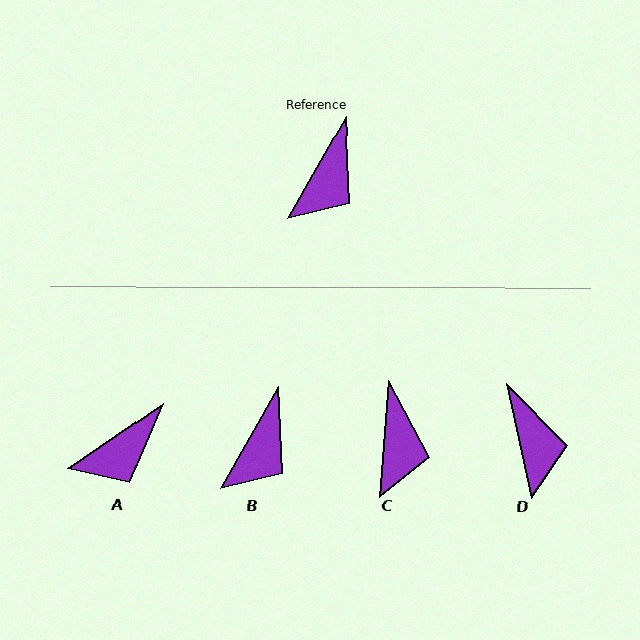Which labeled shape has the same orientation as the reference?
B.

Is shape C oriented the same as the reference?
No, it is off by about 25 degrees.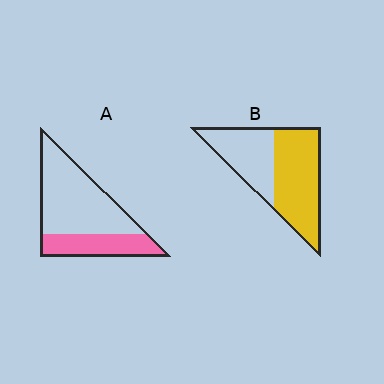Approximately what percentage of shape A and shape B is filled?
A is approximately 30% and B is approximately 60%.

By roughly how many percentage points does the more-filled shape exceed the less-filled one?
By roughly 25 percentage points (B over A).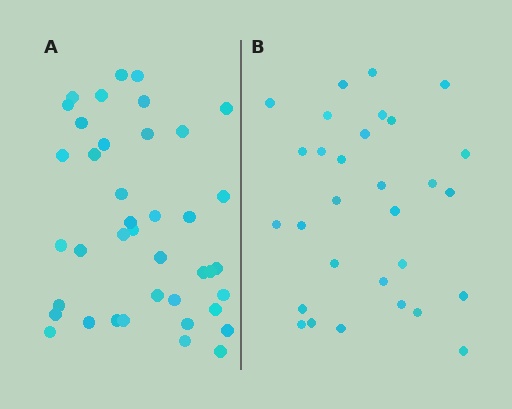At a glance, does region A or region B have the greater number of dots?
Region A (the left region) has more dots.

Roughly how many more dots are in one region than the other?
Region A has roughly 10 or so more dots than region B.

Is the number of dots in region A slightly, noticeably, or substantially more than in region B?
Region A has noticeably more, but not dramatically so. The ratio is roughly 1.3 to 1.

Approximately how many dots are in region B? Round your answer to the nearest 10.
About 30 dots.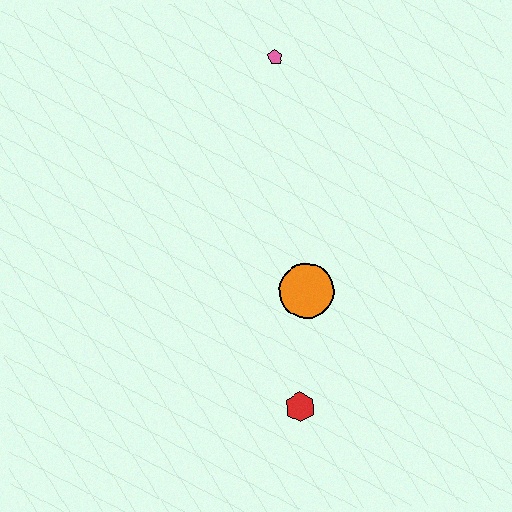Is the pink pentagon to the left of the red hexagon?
Yes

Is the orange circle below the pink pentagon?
Yes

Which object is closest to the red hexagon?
The orange circle is closest to the red hexagon.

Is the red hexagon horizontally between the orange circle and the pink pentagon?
Yes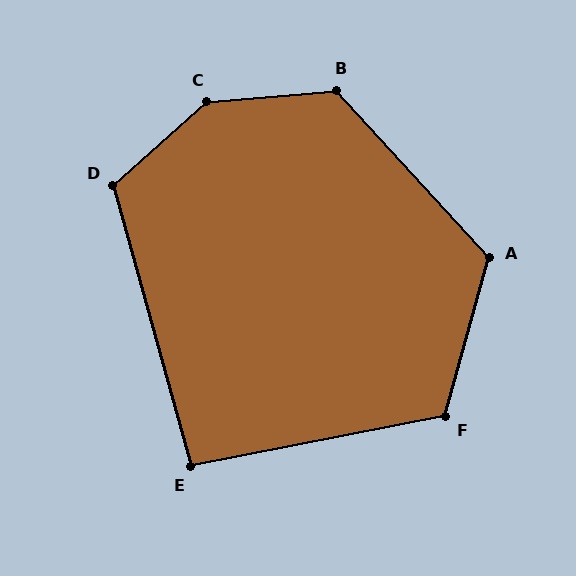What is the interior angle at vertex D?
Approximately 116 degrees (obtuse).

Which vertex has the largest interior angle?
C, at approximately 143 degrees.